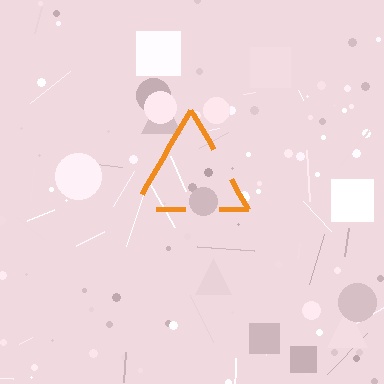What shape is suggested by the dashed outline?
The dashed outline suggests a triangle.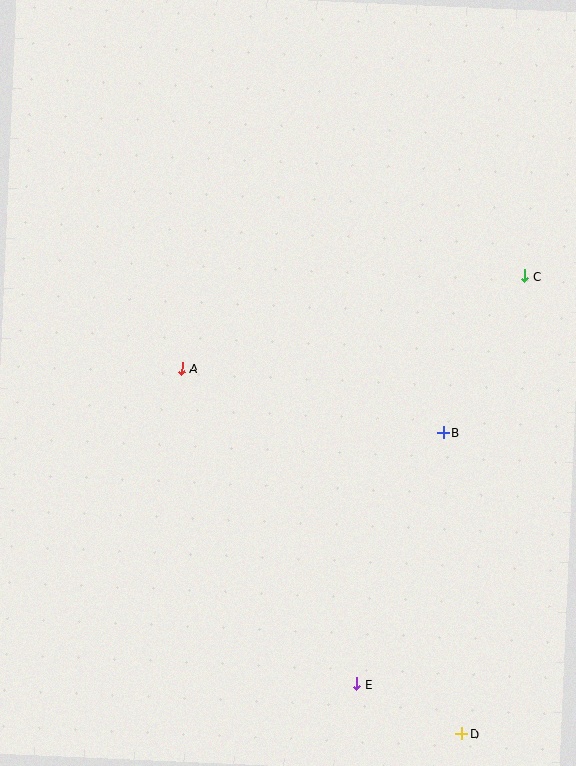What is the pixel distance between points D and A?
The distance between D and A is 459 pixels.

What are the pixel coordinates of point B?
Point B is at (443, 433).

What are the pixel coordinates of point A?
Point A is at (182, 369).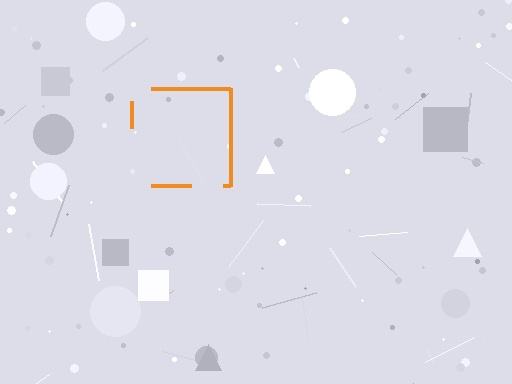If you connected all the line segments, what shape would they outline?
They would outline a square.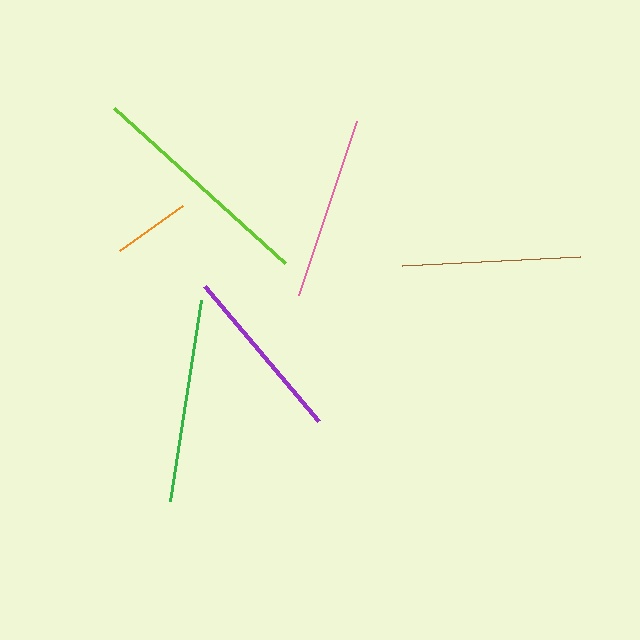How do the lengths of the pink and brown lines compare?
The pink and brown lines are approximately the same length.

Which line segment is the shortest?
The orange line is the shortest at approximately 77 pixels.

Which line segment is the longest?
The lime line is the longest at approximately 231 pixels.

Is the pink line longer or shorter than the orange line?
The pink line is longer than the orange line.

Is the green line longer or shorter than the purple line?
The green line is longer than the purple line.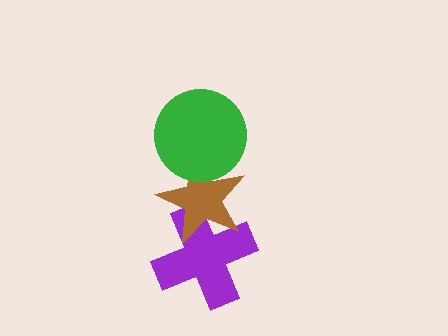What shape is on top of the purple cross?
The brown star is on top of the purple cross.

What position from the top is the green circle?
The green circle is 1st from the top.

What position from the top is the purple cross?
The purple cross is 3rd from the top.